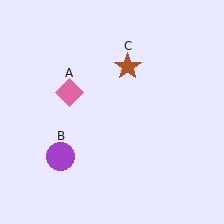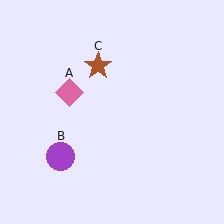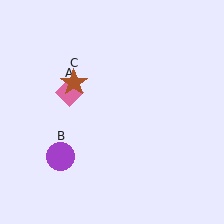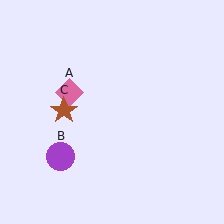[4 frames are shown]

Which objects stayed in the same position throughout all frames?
Pink diamond (object A) and purple circle (object B) remained stationary.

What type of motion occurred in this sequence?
The brown star (object C) rotated counterclockwise around the center of the scene.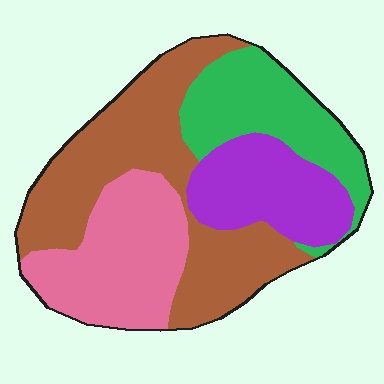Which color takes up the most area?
Brown, at roughly 40%.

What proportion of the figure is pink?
Pink takes up about one quarter (1/4) of the figure.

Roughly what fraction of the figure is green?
Green covers 20% of the figure.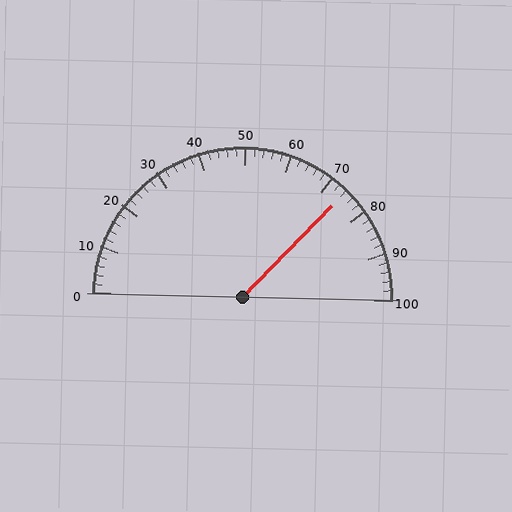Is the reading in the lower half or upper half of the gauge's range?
The reading is in the upper half of the range (0 to 100).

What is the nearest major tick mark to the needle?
The nearest major tick mark is 70.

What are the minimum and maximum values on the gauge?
The gauge ranges from 0 to 100.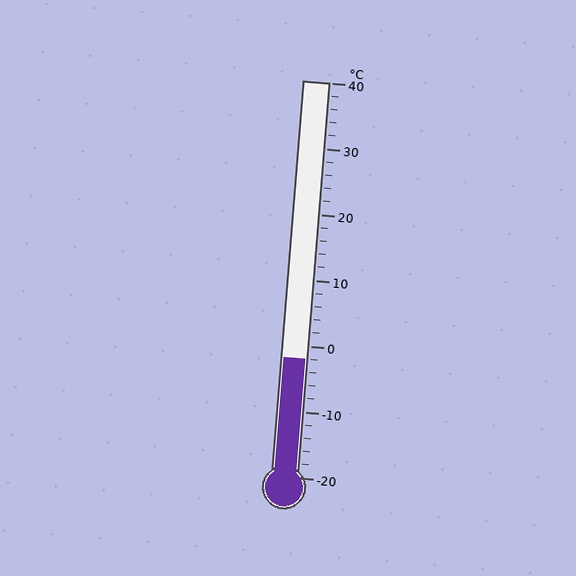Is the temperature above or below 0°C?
The temperature is below 0°C.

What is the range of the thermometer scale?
The thermometer scale ranges from -20°C to 40°C.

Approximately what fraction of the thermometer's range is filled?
The thermometer is filled to approximately 30% of its range.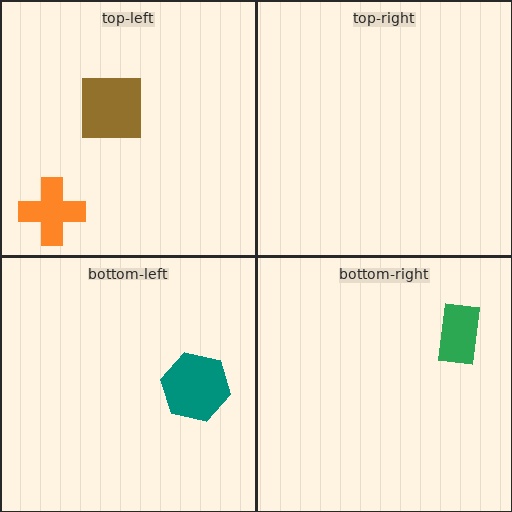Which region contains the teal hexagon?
The bottom-left region.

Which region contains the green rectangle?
The bottom-right region.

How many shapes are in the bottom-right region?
1.